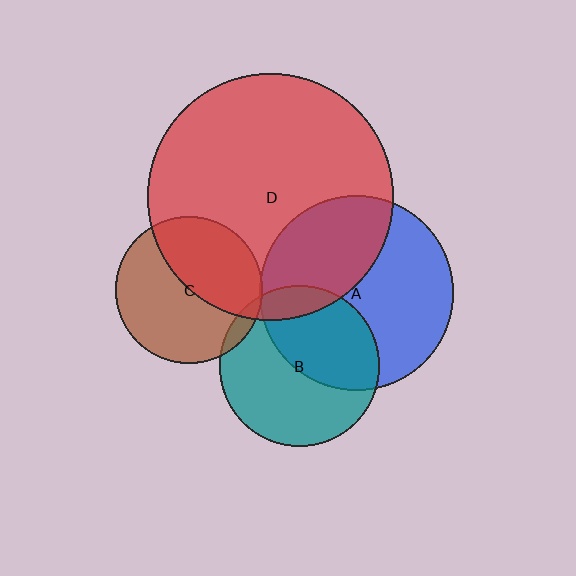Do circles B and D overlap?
Yes.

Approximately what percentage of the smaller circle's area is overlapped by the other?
Approximately 10%.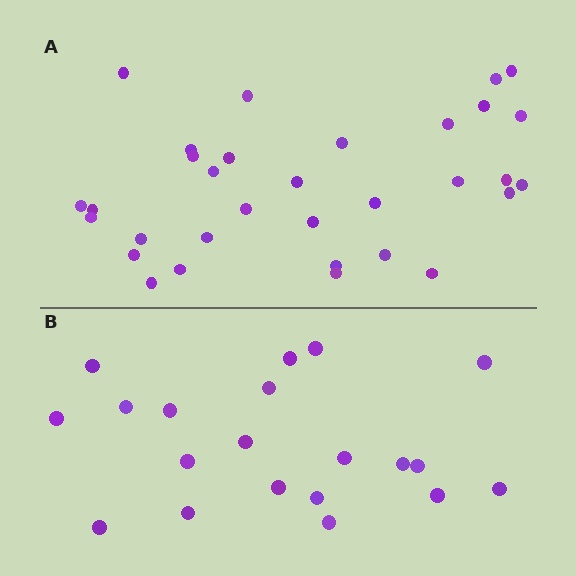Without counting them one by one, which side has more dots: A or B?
Region A (the top region) has more dots.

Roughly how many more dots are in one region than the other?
Region A has roughly 12 or so more dots than region B.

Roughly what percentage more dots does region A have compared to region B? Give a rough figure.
About 60% more.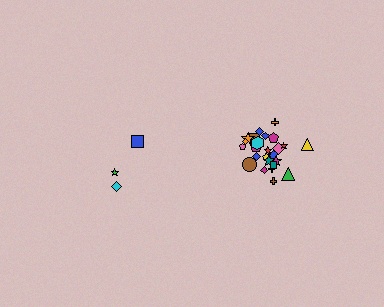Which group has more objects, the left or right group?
The right group.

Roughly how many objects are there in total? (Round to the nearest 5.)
Roughly 30 objects in total.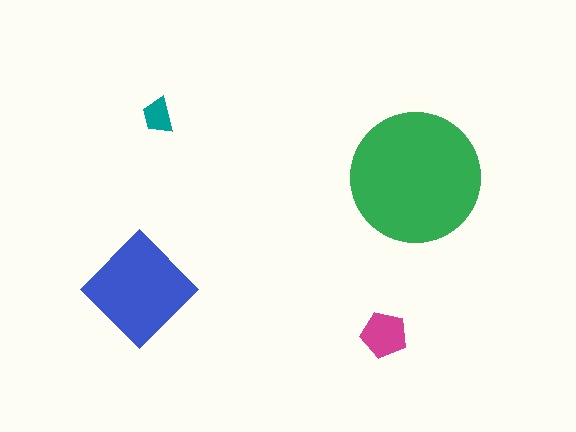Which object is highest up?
The teal trapezoid is topmost.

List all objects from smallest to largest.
The teal trapezoid, the magenta pentagon, the blue diamond, the green circle.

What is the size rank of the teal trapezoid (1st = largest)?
4th.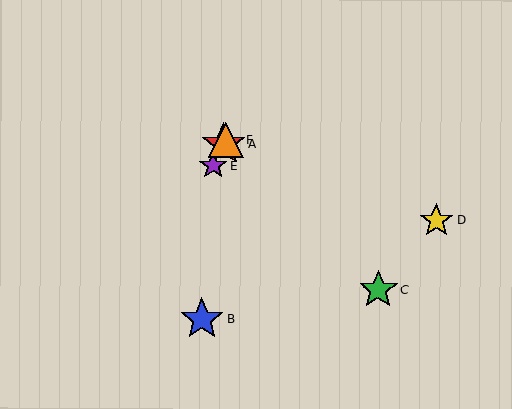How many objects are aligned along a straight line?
3 objects (A, E, F) are aligned along a straight line.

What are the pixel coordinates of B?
Object B is at (202, 319).